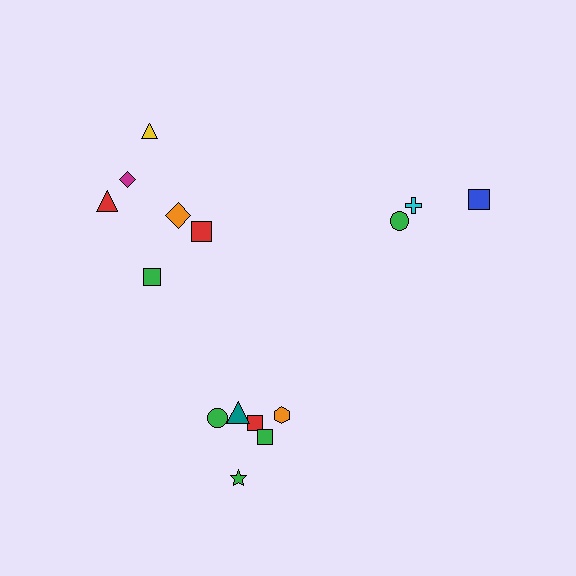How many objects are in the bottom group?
There are 6 objects.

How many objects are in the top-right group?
There are 3 objects.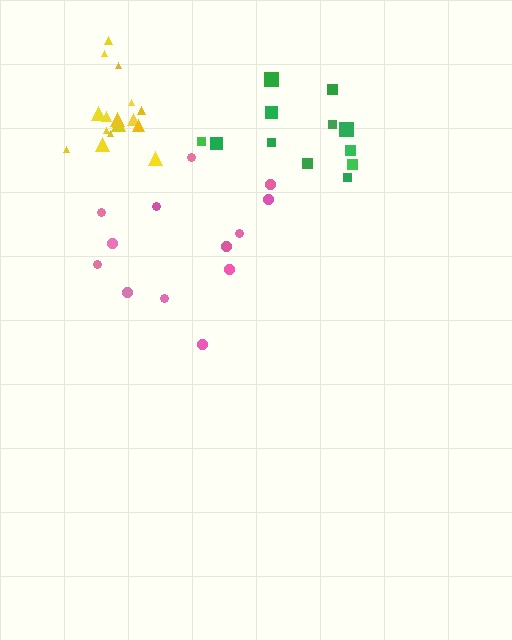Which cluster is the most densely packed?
Yellow.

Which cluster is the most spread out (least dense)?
Green.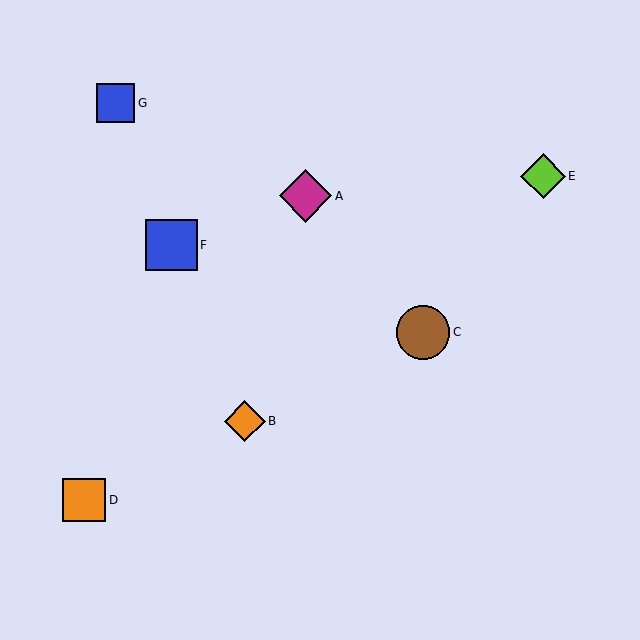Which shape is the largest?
The brown circle (labeled C) is the largest.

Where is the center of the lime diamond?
The center of the lime diamond is at (543, 176).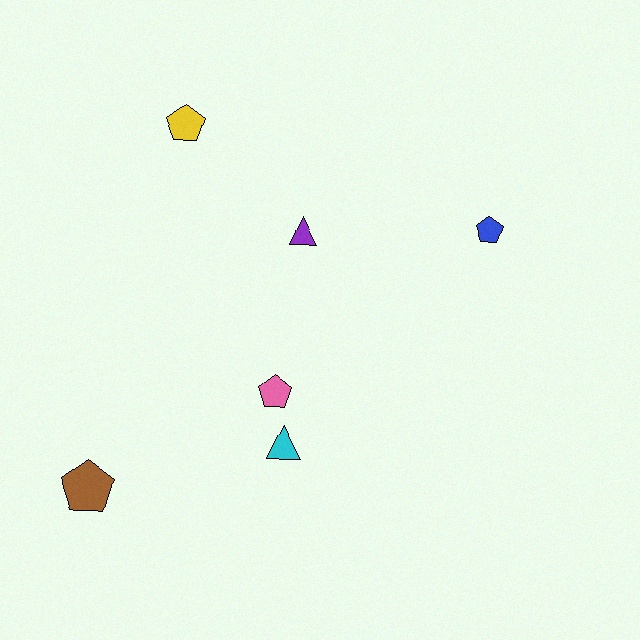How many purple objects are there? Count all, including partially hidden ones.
There is 1 purple object.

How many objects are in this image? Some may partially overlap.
There are 6 objects.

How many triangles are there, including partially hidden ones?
There are 2 triangles.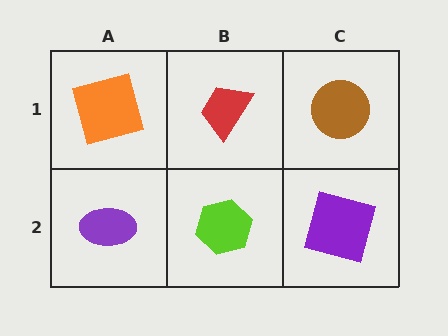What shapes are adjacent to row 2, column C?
A brown circle (row 1, column C), a lime hexagon (row 2, column B).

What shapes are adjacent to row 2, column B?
A red trapezoid (row 1, column B), a purple ellipse (row 2, column A), a purple square (row 2, column C).